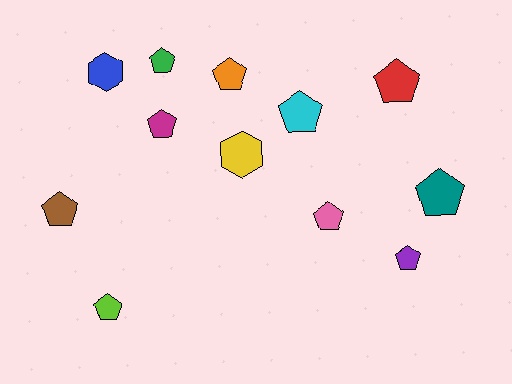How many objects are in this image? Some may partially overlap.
There are 12 objects.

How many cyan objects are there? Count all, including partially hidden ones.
There is 1 cyan object.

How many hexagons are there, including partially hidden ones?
There are 2 hexagons.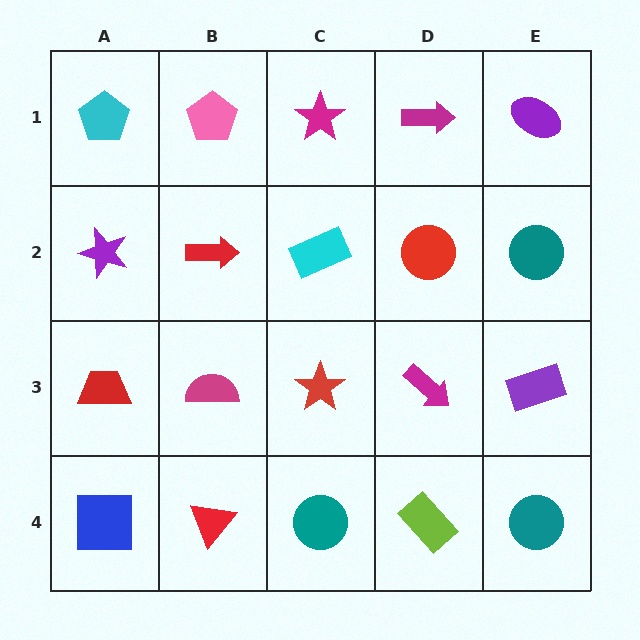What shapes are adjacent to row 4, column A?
A red trapezoid (row 3, column A), a red triangle (row 4, column B).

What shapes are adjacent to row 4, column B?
A magenta semicircle (row 3, column B), a blue square (row 4, column A), a teal circle (row 4, column C).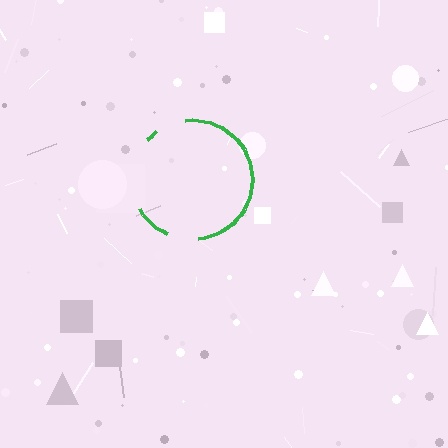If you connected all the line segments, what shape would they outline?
They would outline a circle.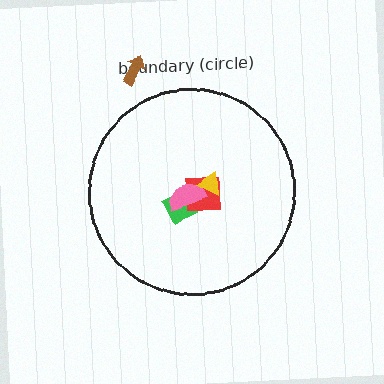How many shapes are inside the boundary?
4 inside, 1 outside.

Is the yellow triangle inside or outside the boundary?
Inside.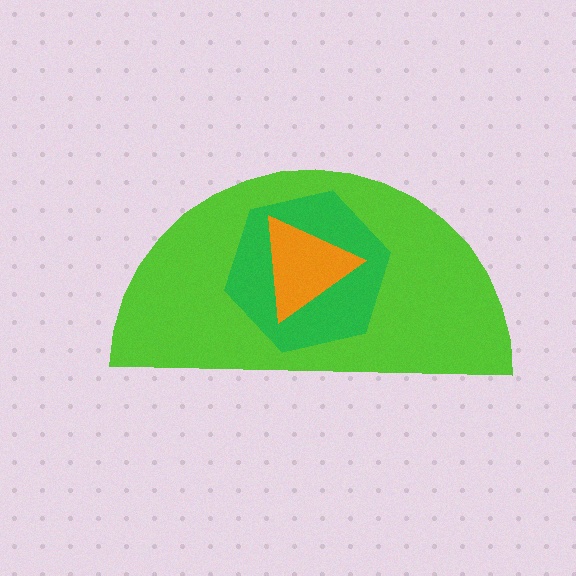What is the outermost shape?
The lime semicircle.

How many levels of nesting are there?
3.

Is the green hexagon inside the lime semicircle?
Yes.